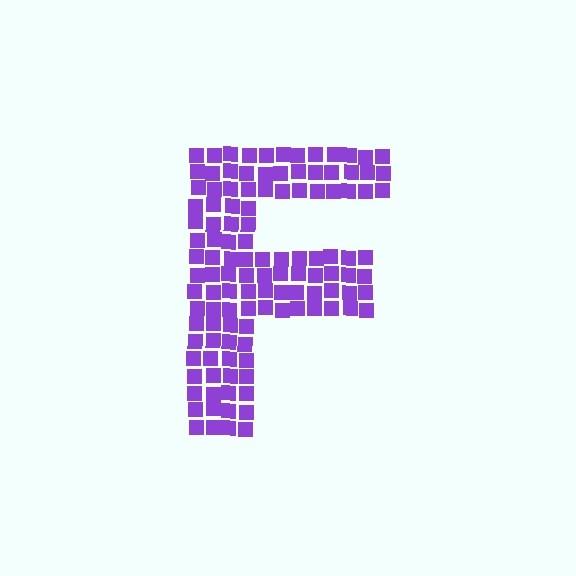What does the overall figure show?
The overall figure shows the letter F.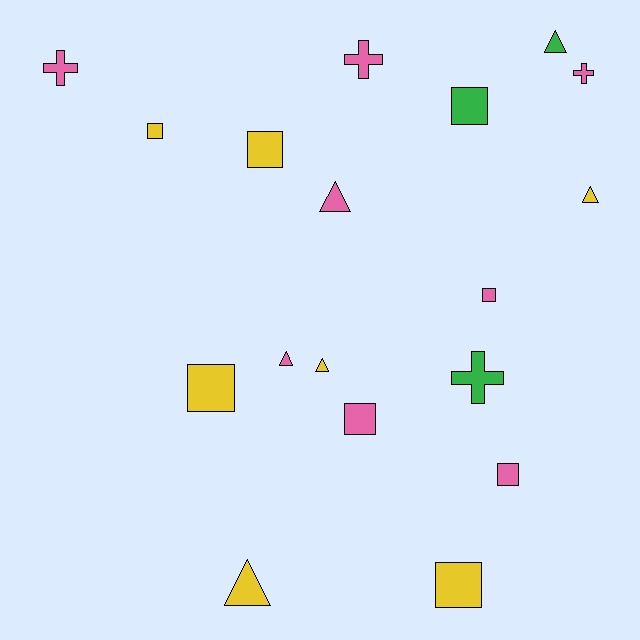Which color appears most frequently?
Pink, with 8 objects.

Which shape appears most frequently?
Square, with 8 objects.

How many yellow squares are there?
There are 4 yellow squares.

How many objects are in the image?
There are 18 objects.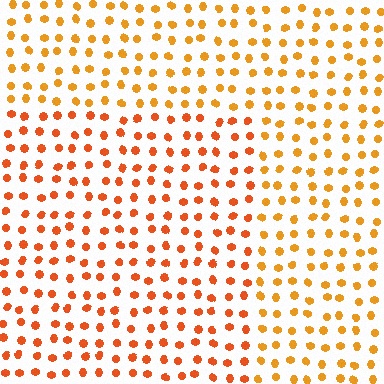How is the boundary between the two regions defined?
The boundary is defined purely by a slight shift in hue (about 21 degrees). Spacing, size, and orientation are identical on both sides.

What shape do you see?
I see a rectangle.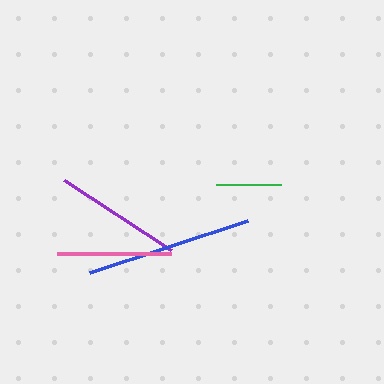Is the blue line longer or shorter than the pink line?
The blue line is longer than the pink line.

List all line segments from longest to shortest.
From longest to shortest: blue, purple, pink, green.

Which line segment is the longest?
The blue line is the longest at approximately 166 pixels.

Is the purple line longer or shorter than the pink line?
The purple line is longer than the pink line.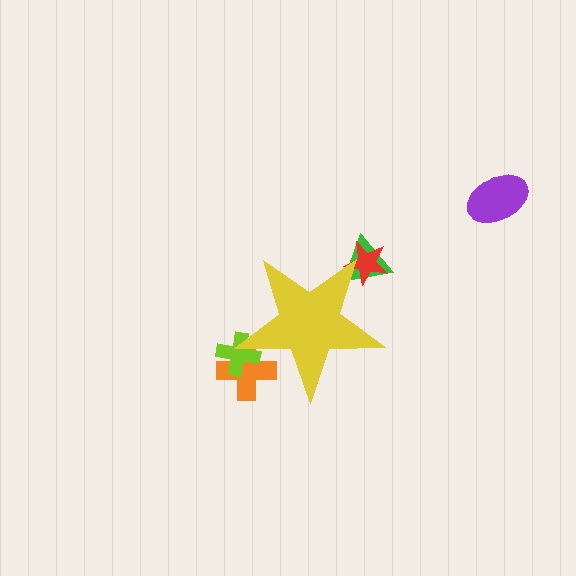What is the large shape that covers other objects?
A yellow star.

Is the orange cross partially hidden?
Yes, the orange cross is partially hidden behind the yellow star.